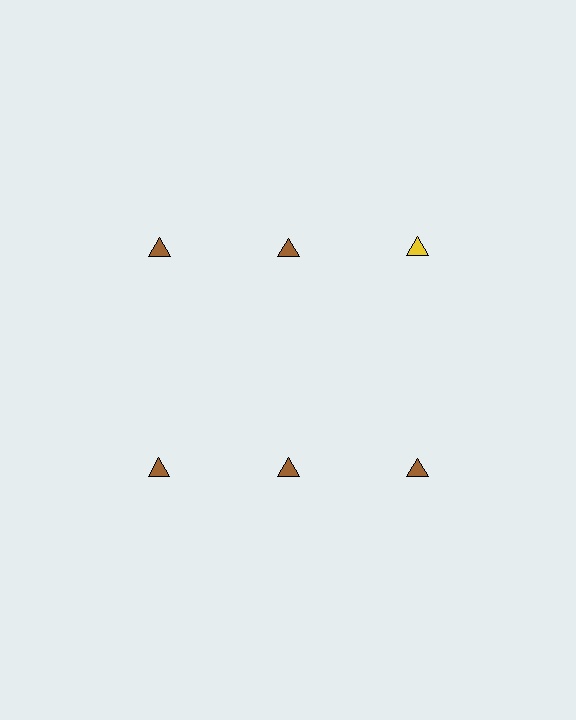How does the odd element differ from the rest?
It has a different color: yellow instead of brown.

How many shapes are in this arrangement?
There are 6 shapes arranged in a grid pattern.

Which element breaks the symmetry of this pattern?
The yellow triangle in the top row, center column breaks the symmetry. All other shapes are brown triangles.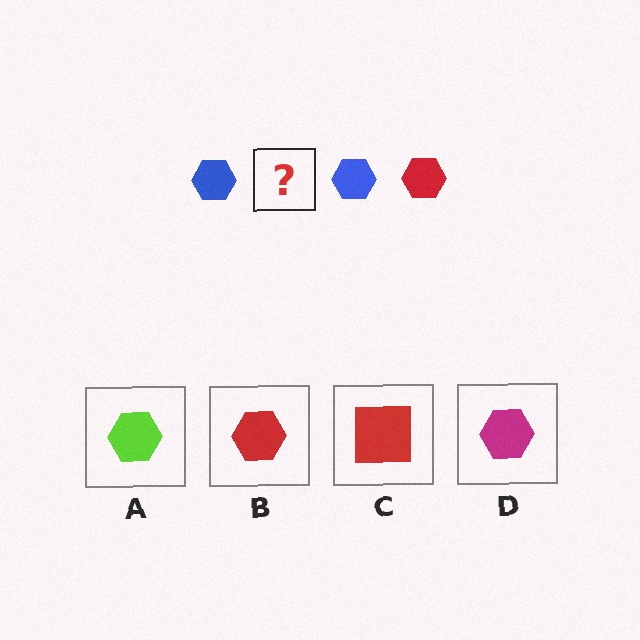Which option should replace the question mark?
Option B.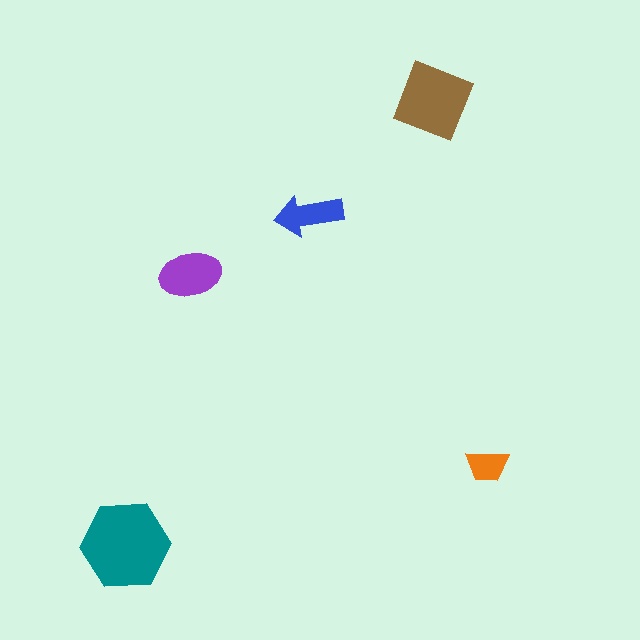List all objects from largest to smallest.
The teal hexagon, the brown square, the purple ellipse, the blue arrow, the orange trapezoid.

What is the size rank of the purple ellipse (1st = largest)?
3rd.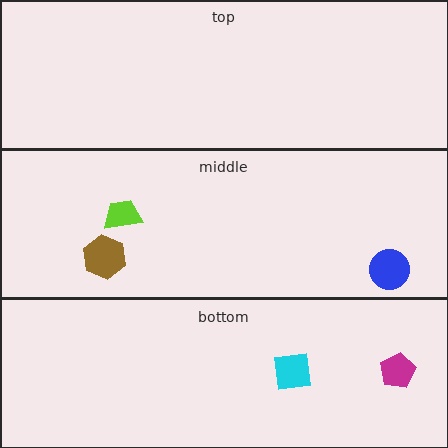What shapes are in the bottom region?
The cyan square, the magenta pentagon.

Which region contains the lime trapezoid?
The middle region.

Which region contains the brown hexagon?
The middle region.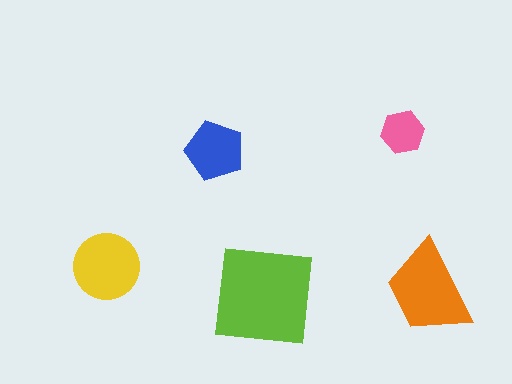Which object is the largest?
The lime square.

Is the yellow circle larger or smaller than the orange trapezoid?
Smaller.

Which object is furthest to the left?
The yellow circle is leftmost.